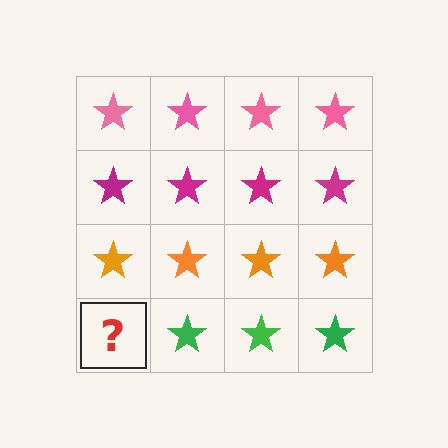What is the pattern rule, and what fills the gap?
The rule is that each row has a consistent color. The gap should be filled with a green star.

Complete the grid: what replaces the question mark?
The question mark should be replaced with a green star.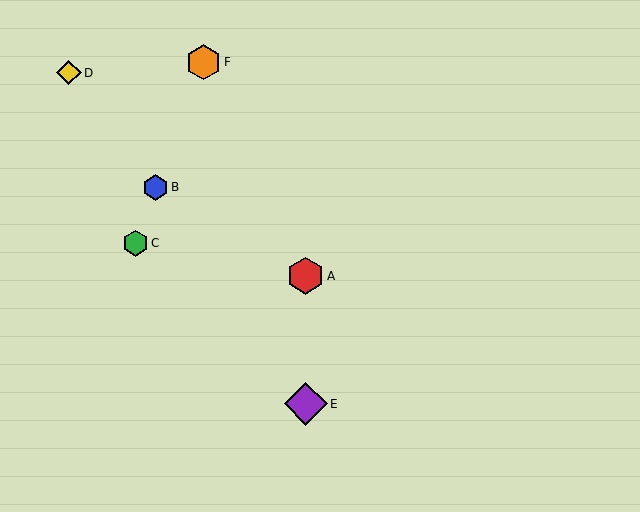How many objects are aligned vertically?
2 objects (A, E) are aligned vertically.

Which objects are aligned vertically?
Objects A, E are aligned vertically.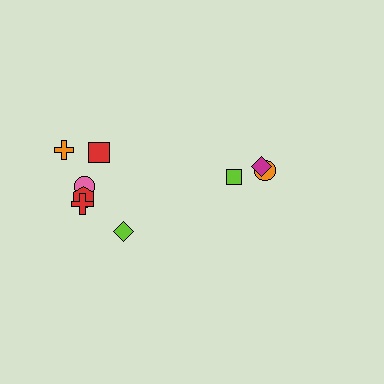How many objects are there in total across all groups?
There are 9 objects.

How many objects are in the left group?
There are 6 objects.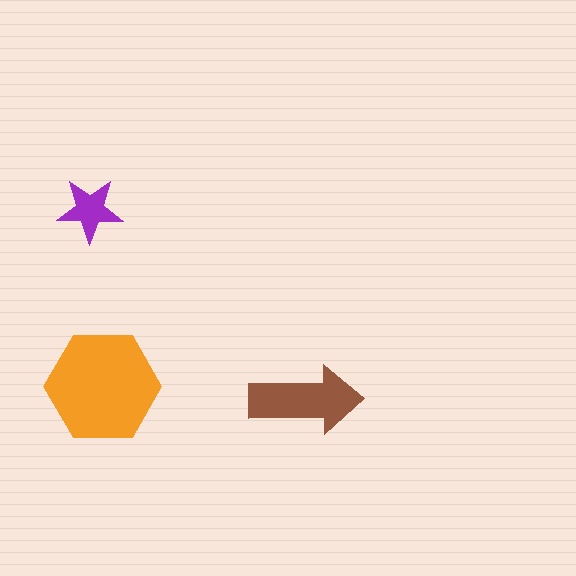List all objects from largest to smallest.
The orange hexagon, the brown arrow, the purple star.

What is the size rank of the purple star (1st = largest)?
3rd.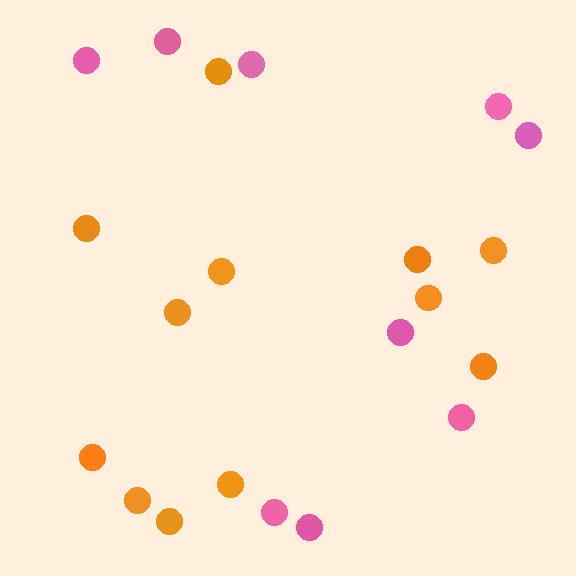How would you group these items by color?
There are 2 groups: one group of pink circles (9) and one group of orange circles (12).